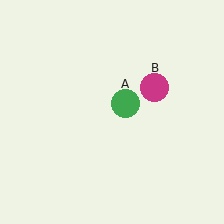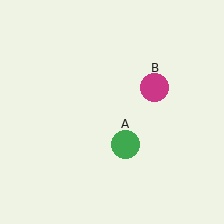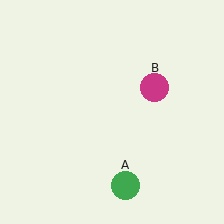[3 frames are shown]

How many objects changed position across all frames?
1 object changed position: green circle (object A).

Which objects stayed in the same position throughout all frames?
Magenta circle (object B) remained stationary.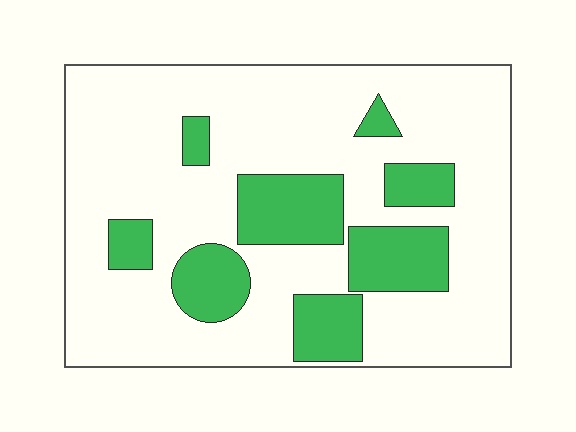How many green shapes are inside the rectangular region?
8.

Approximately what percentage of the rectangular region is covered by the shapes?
Approximately 25%.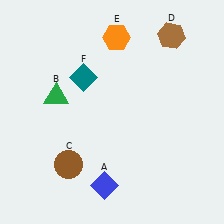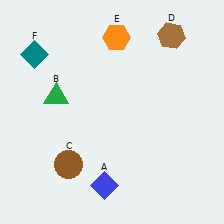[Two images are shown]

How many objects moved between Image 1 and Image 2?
1 object moved between the two images.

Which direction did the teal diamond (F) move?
The teal diamond (F) moved left.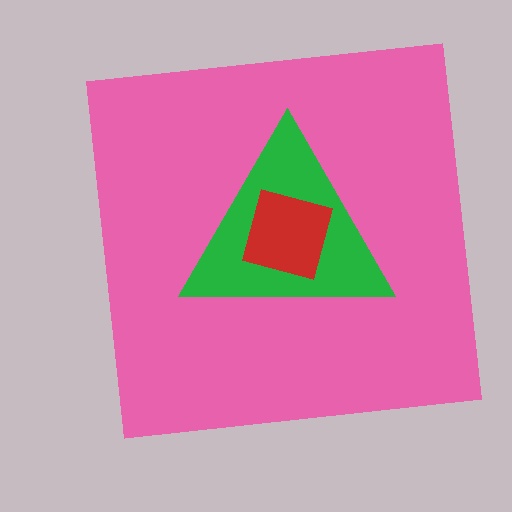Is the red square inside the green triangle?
Yes.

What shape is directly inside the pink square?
The green triangle.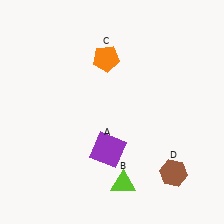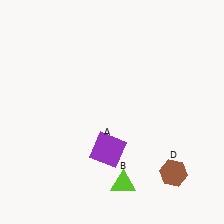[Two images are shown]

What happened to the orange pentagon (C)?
The orange pentagon (C) was removed in Image 2. It was in the top-left area of Image 1.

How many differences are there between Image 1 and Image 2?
There is 1 difference between the two images.